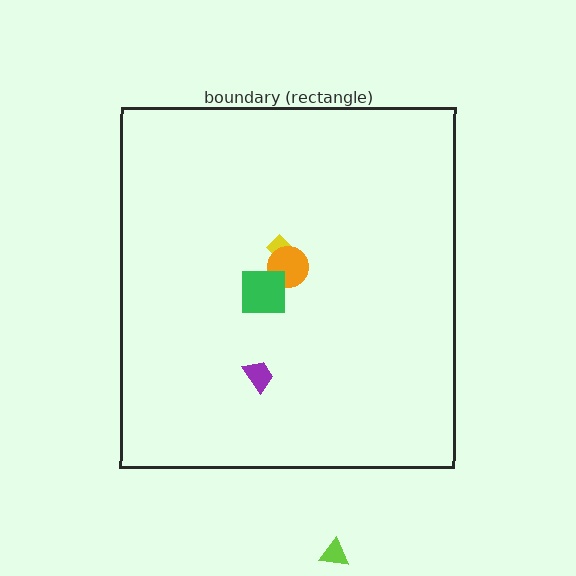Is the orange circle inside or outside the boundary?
Inside.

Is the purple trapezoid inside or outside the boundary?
Inside.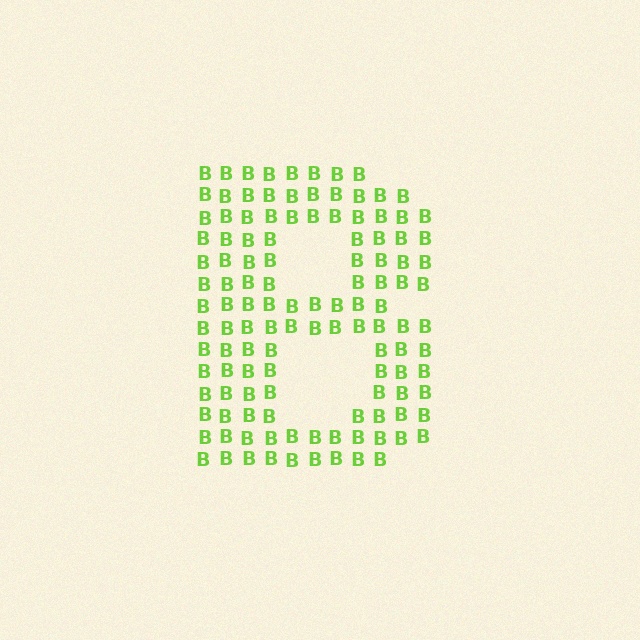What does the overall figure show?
The overall figure shows the letter B.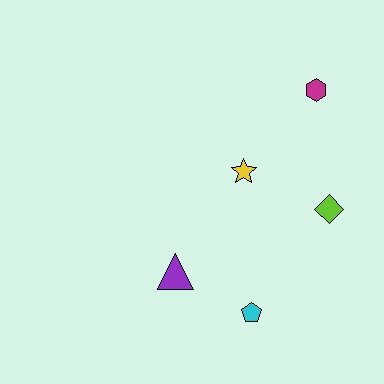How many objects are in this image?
There are 5 objects.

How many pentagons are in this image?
There is 1 pentagon.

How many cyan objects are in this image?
There is 1 cyan object.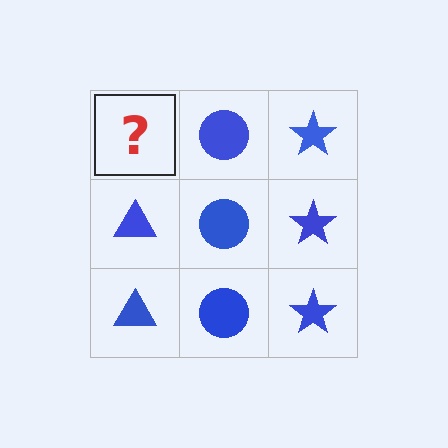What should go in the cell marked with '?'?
The missing cell should contain a blue triangle.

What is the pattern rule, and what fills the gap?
The rule is that each column has a consistent shape. The gap should be filled with a blue triangle.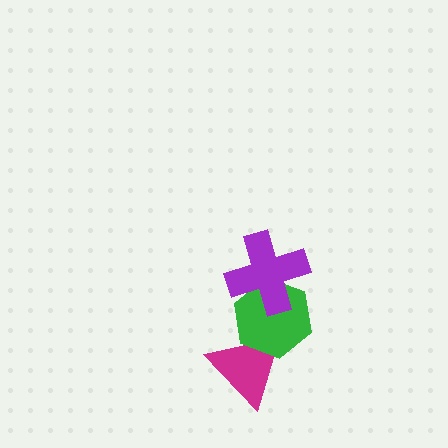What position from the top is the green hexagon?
The green hexagon is 2nd from the top.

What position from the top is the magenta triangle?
The magenta triangle is 3rd from the top.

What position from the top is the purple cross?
The purple cross is 1st from the top.